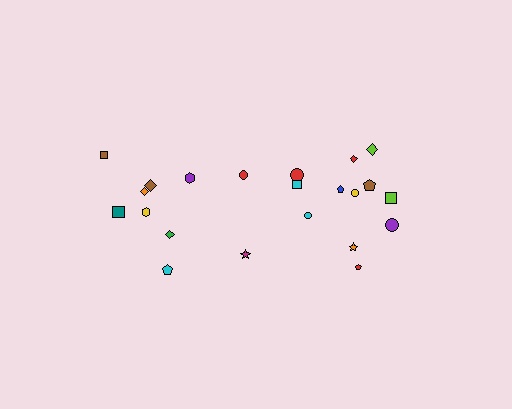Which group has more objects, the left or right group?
The right group.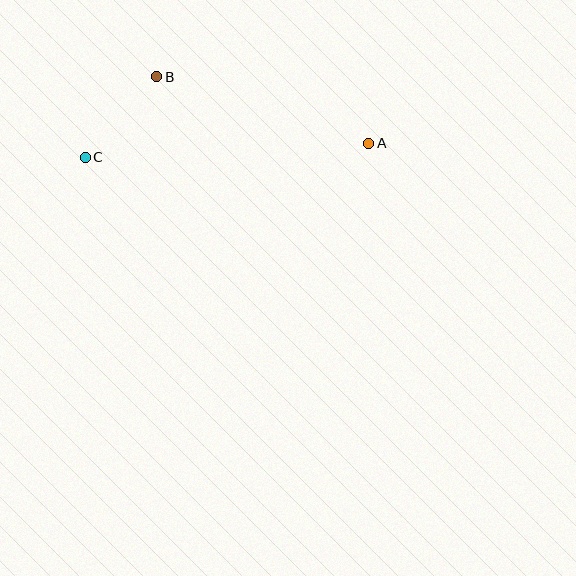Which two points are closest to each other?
Points B and C are closest to each other.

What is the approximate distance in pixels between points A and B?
The distance between A and B is approximately 222 pixels.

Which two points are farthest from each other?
Points A and C are farthest from each other.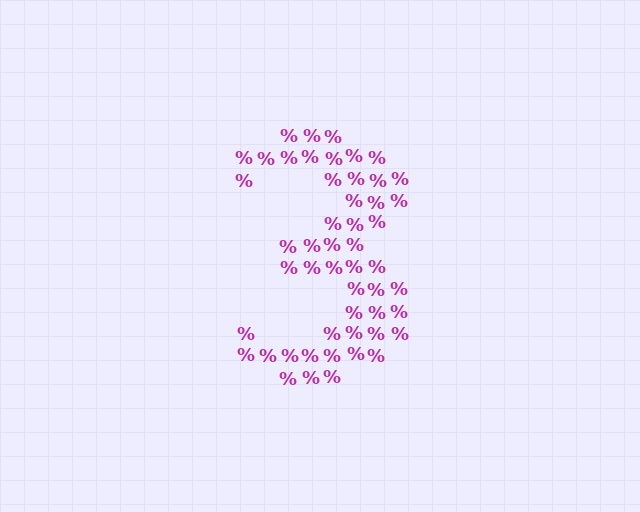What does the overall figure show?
The overall figure shows the digit 3.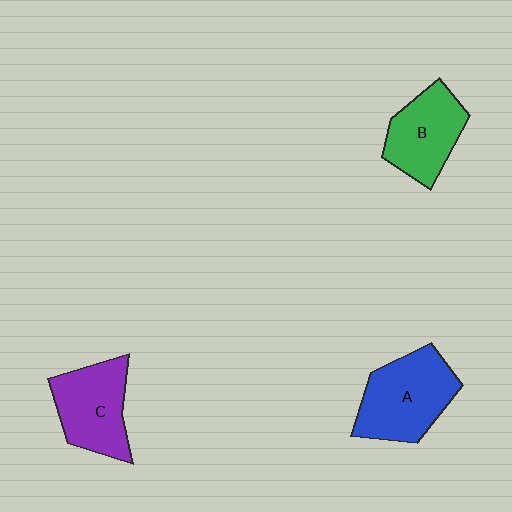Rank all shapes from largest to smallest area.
From largest to smallest: A (blue), C (purple), B (green).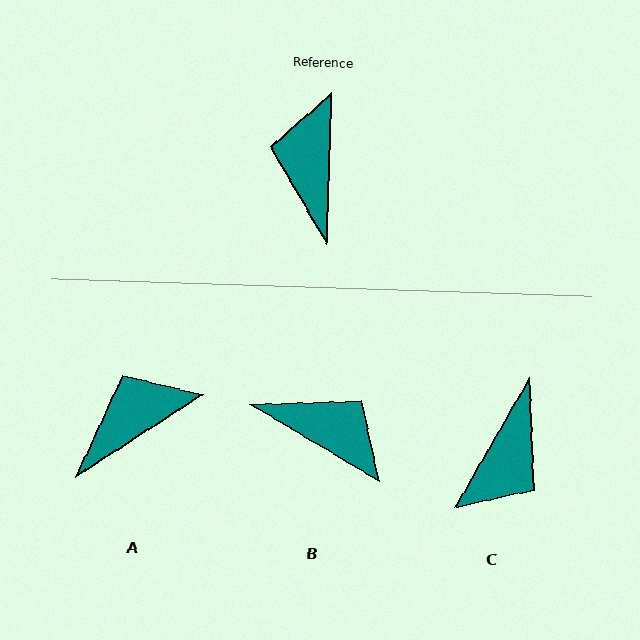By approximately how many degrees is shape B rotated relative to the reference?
Approximately 119 degrees clockwise.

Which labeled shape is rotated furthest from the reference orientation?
C, about 152 degrees away.